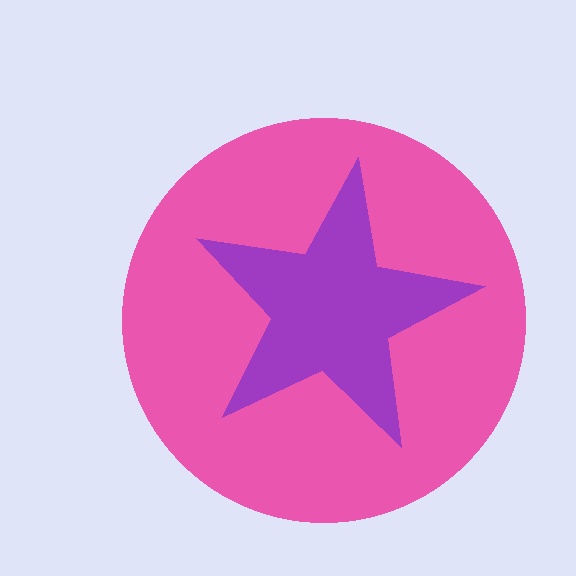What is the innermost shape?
The purple star.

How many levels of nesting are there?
2.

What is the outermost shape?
The pink circle.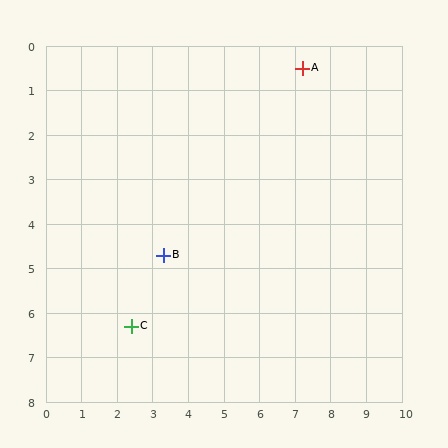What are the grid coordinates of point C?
Point C is at approximately (2.4, 6.3).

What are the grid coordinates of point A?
Point A is at approximately (7.2, 0.5).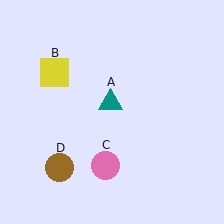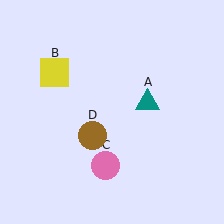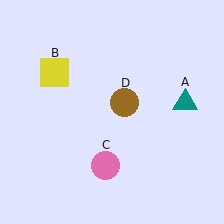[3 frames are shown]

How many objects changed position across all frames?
2 objects changed position: teal triangle (object A), brown circle (object D).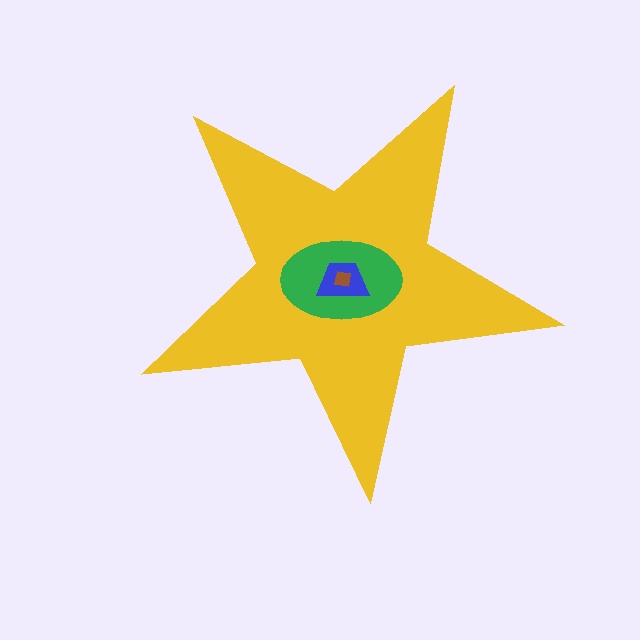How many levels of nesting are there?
4.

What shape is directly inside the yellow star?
The green ellipse.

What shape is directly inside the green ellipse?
The blue trapezoid.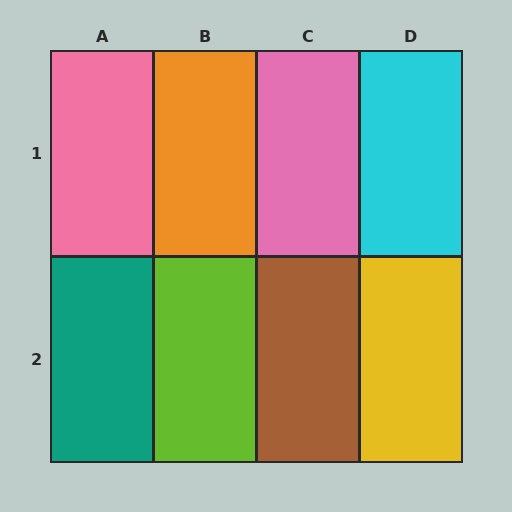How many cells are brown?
1 cell is brown.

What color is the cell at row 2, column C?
Brown.